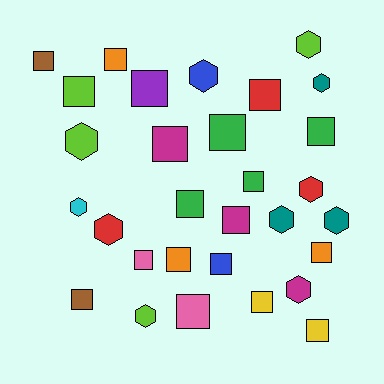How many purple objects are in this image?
There is 1 purple object.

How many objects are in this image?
There are 30 objects.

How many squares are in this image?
There are 19 squares.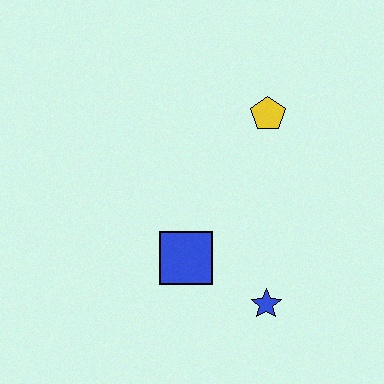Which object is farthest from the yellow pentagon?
The blue star is farthest from the yellow pentagon.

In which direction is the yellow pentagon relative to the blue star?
The yellow pentagon is above the blue star.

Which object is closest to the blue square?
The blue star is closest to the blue square.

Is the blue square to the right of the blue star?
No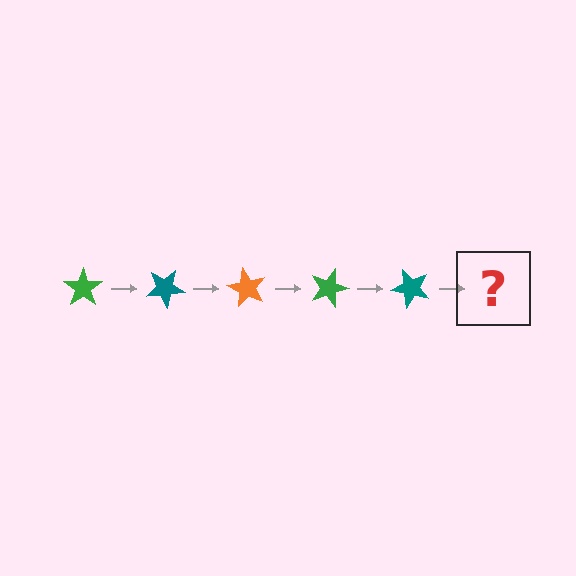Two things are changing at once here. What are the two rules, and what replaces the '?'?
The two rules are that it rotates 30 degrees each step and the color cycles through green, teal, and orange. The '?' should be an orange star, rotated 150 degrees from the start.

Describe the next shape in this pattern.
It should be an orange star, rotated 150 degrees from the start.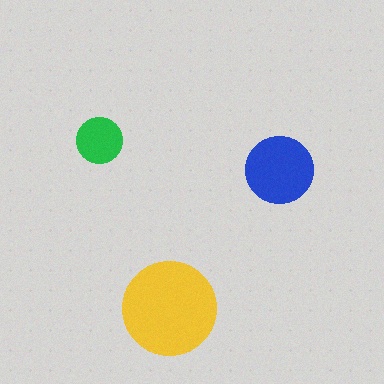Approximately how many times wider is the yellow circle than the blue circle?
About 1.5 times wider.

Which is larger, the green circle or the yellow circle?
The yellow one.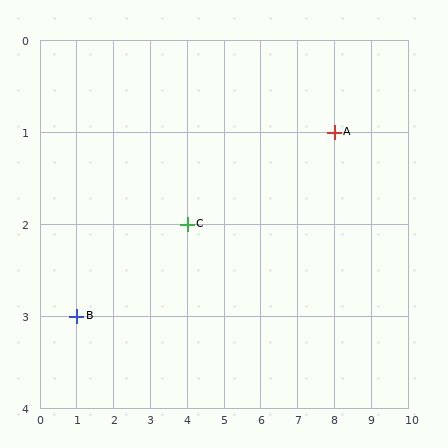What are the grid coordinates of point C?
Point C is at grid coordinates (4, 2).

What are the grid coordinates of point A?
Point A is at grid coordinates (8, 1).